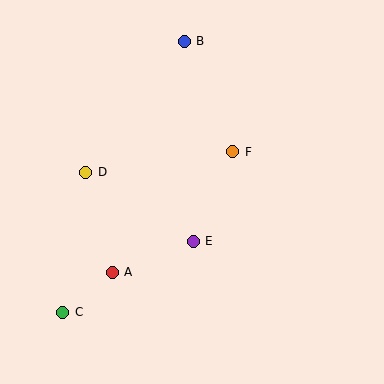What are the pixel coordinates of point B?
Point B is at (184, 41).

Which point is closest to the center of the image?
Point E at (193, 241) is closest to the center.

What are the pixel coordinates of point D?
Point D is at (86, 172).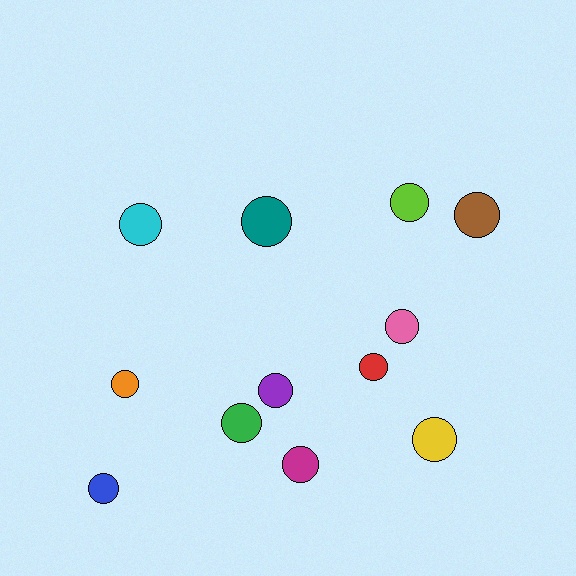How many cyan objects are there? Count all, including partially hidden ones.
There is 1 cyan object.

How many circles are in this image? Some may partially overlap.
There are 12 circles.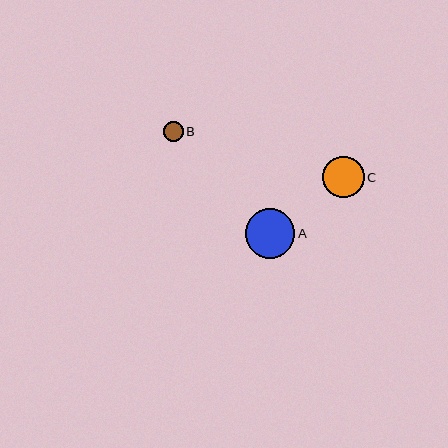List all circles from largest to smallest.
From largest to smallest: A, C, B.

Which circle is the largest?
Circle A is the largest with a size of approximately 50 pixels.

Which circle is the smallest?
Circle B is the smallest with a size of approximately 20 pixels.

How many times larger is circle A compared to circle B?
Circle A is approximately 2.4 times the size of circle B.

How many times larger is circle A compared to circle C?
Circle A is approximately 1.2 times the size of circle C.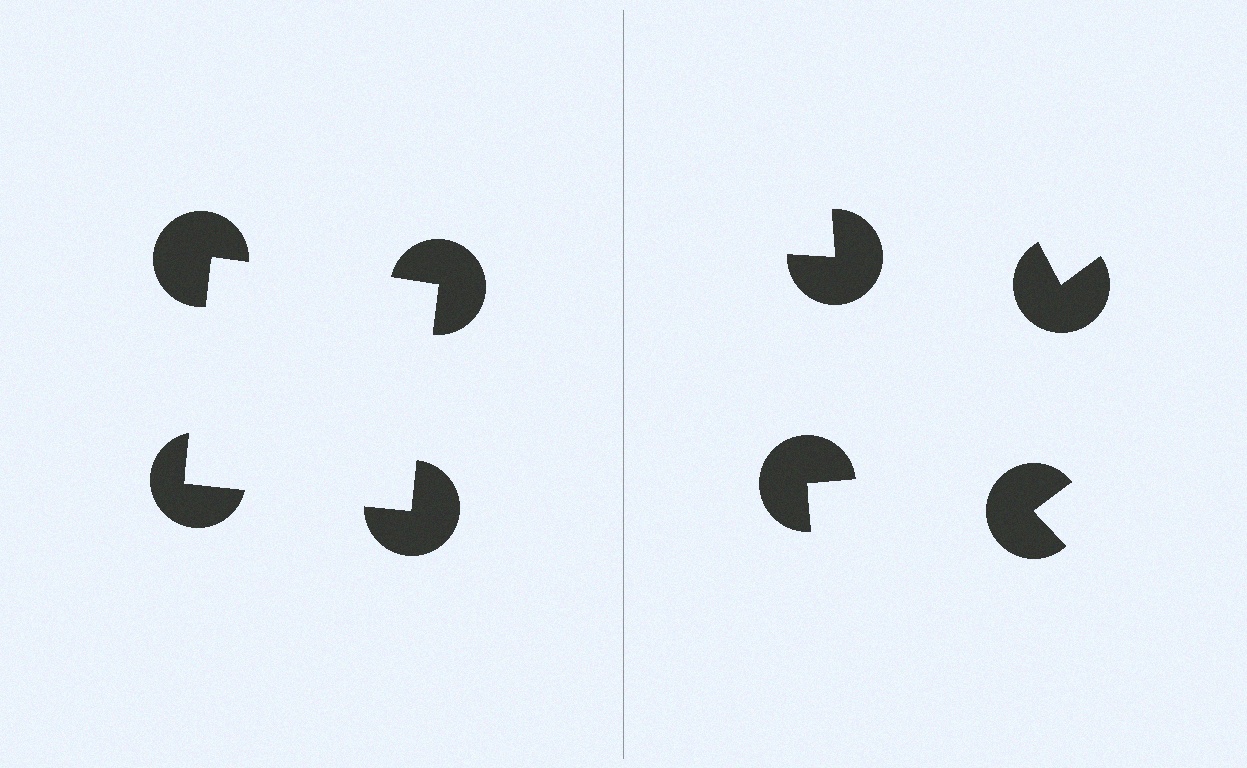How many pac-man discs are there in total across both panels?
8 — 4 on each side.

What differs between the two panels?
The pac-man discs are positioned identically on both sides; only the wedge orientations differ. On the left they align to a square; on the right they are misaligned.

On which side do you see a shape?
An illusory square appears on the left side. On the right side the wedge cuts are rotated, so no coherent shape forms.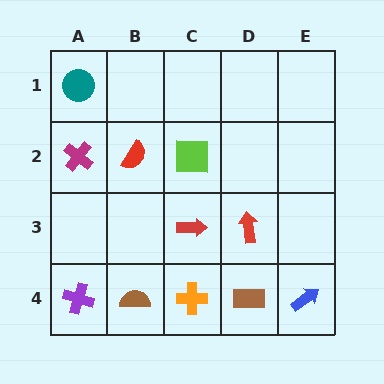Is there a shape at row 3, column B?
No, that cell is empty.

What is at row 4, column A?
A purple cross.